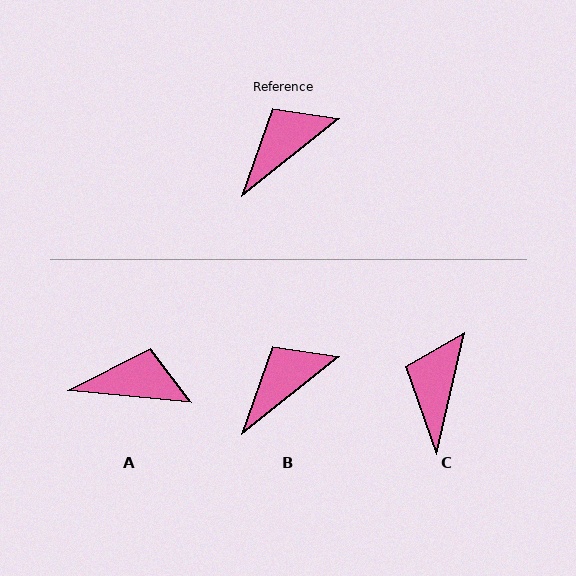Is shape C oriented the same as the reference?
No, it is off by about 39 degrees.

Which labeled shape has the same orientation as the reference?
B.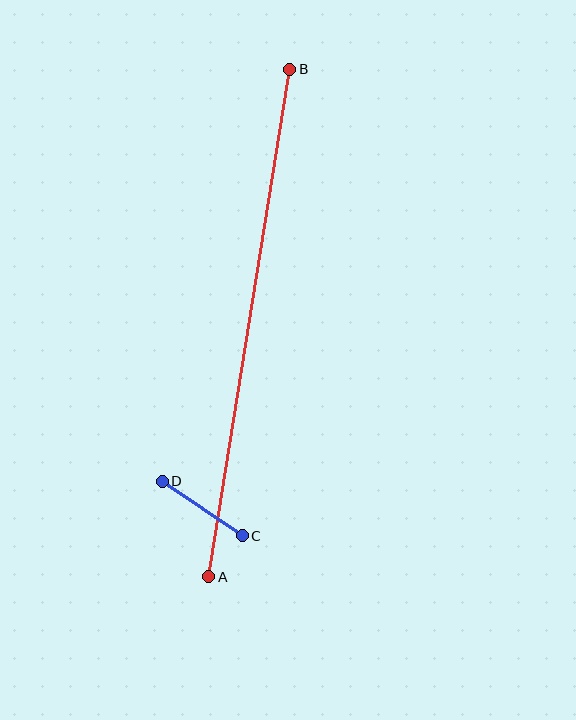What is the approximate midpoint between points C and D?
The midpoint is at approximately (202, 508) pixels.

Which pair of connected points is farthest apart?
Points A and B are farthest apart.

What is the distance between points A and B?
The distance is approximately 514 pixels.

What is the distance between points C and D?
The distance is approximately 97 pixels.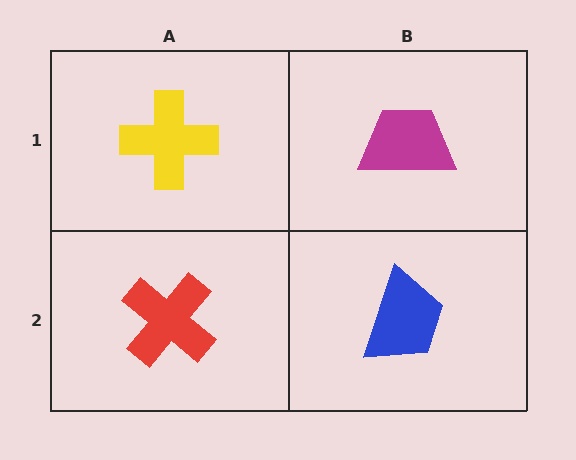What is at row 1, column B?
A magenta trapezoid.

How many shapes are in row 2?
2 shapes.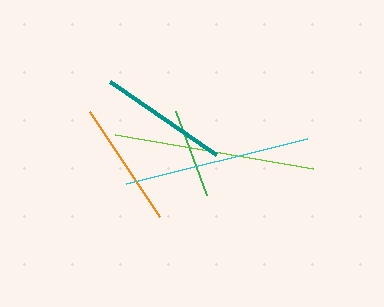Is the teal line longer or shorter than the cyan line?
The cyan line is longer than the teal line.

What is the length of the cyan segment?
The cyan segment is approximately 187 pixels long.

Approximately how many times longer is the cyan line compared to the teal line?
The cyan line is approximately 1.4 times the length of the teal line.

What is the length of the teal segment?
The teal segment is approximately 129 pixels long.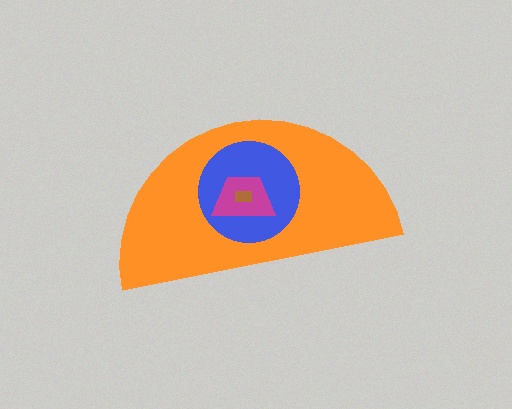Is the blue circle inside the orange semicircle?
Yes.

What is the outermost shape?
The orange semicircle.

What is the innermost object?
The brown rectangle.